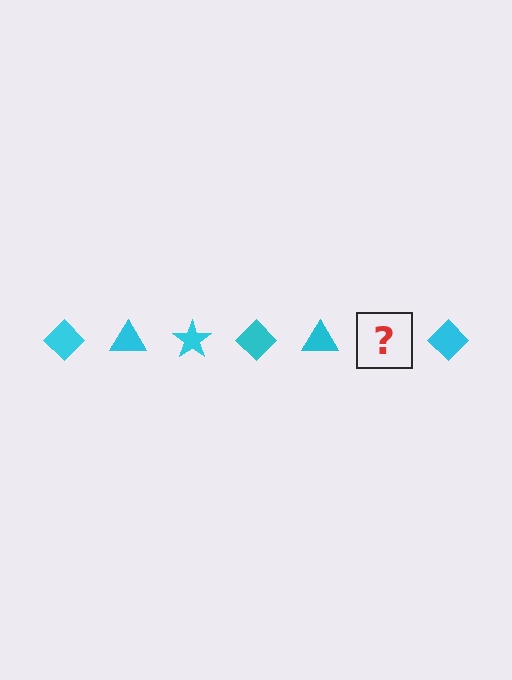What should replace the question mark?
The question mark should be replaced with a cyan star.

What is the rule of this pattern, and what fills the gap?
The rule is that the pattern cycles through diamond, triangle, star shapes in cyan. The gap should be filled with a cyan star.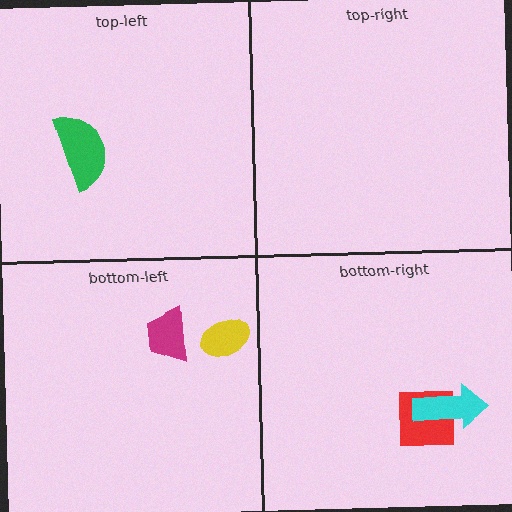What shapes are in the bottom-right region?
The red square, the cyan arrow.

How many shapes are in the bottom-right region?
2.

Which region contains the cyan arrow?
The bottom-right region.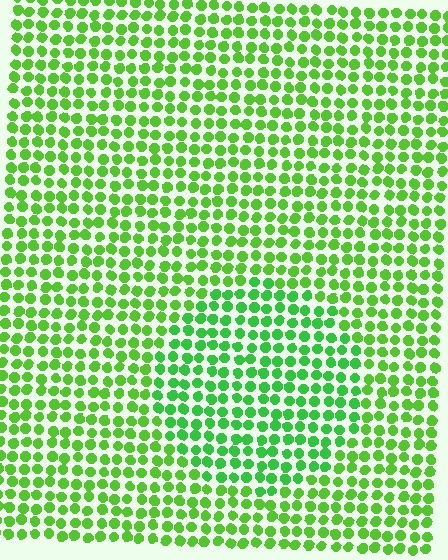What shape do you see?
I see a circle.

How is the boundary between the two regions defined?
The boundary is defined purely by a slight shift in hue (about 20 degrees). Spacing, size, and orientation are identical on both sides.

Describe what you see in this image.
The image is filled with small lime elements in a uniform arrangement. A circle-shaped region is visible where the elements are tinted to a slightly different hue, forming a subtle color boundary.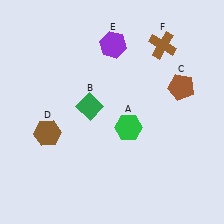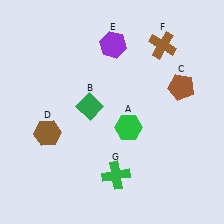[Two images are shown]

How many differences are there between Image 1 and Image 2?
There is 1 difference between the two images.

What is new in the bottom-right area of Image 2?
A green cross (G) was added in the bottom-right area of Image 2.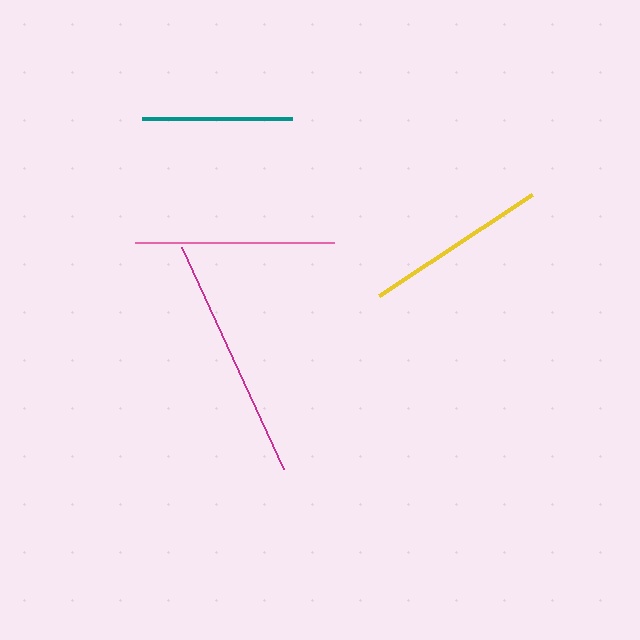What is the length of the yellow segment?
The yellow segment is approximately 184 pixels long.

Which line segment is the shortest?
The teal line is the shortest at approximately 150 pixels.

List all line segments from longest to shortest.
From longest to shortest: magenta, pink, yellow, teal.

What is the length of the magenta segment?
The magenta segment is approximately 243 pixels long.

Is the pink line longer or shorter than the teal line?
The pink line is longer than the teal line.